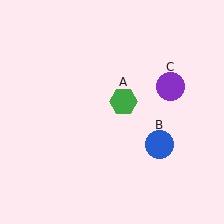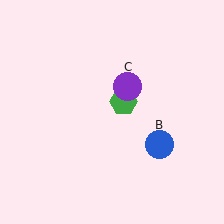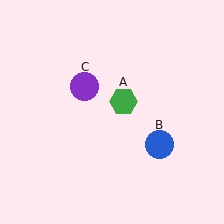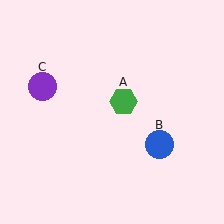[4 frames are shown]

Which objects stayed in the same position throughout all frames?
Green hexagon (object A) and blue circle (object B) remained stationary.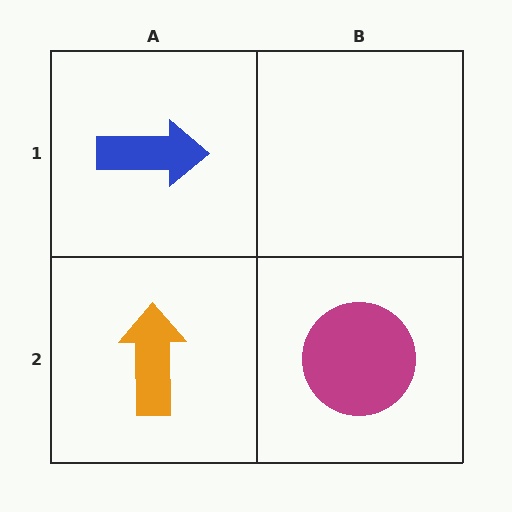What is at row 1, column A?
A blue arrow.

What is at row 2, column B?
A magenta circle.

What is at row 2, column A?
An orange arrow.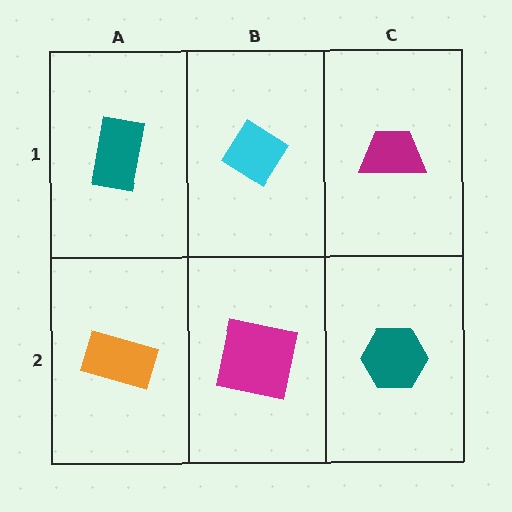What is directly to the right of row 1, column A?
A cyan diamond.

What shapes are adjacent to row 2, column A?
A teal rectangle (row 1, column A), a magenta square (row 2, column B).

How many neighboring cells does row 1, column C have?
2.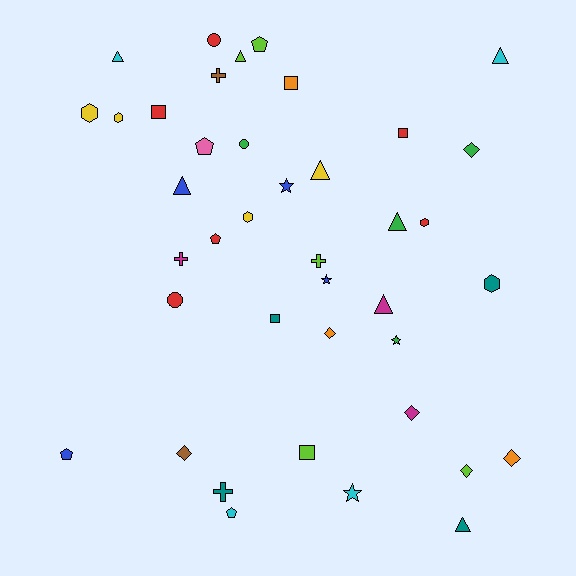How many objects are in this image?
There are 40 objects.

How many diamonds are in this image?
There are 6 diamonds.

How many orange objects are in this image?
There are 3 orange objects.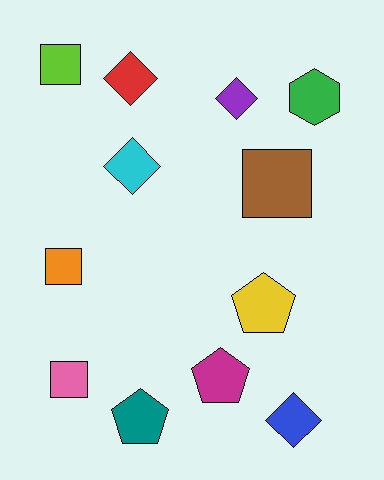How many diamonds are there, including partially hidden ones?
There are 4 diamonds.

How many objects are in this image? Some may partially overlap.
There are 12 objects.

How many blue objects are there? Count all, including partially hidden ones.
There is 1 blue object.